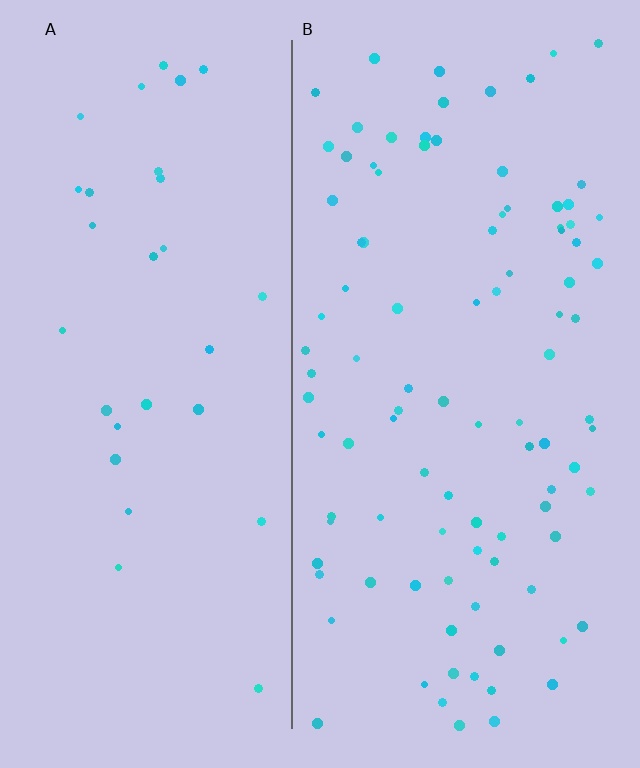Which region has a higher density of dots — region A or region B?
B (the right).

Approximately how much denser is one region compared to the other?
Approximately 3.2× — region B over region A.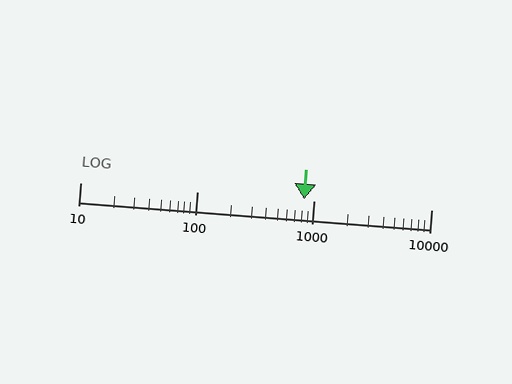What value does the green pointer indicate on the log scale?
The pointer indicates approximately 820.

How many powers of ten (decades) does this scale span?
The scale spans 3 decades, from 10 to 10000.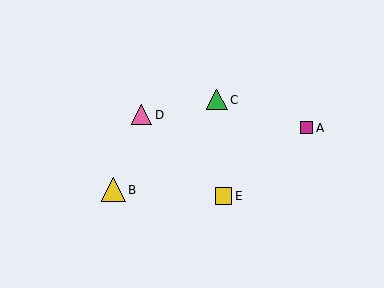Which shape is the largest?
The yellow triangle (labeled B) is the largest.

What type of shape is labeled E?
Shape E is a yellow square.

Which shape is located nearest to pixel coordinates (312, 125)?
The magenta square (labeled A) at (307, 128) is nearest to that location.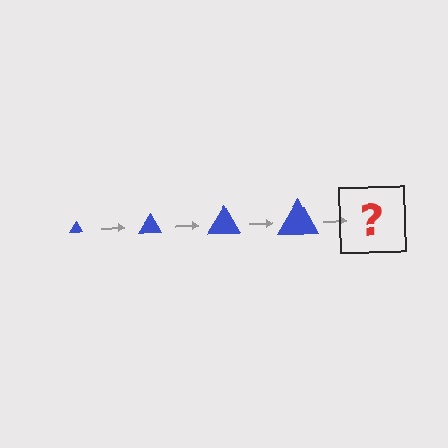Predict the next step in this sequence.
The next step is a blue triangle, larger than the previous one.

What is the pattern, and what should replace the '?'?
The pattern is that the triangle gets progressively larger each step. The '?' should be a blue triangle, larger than the previous one.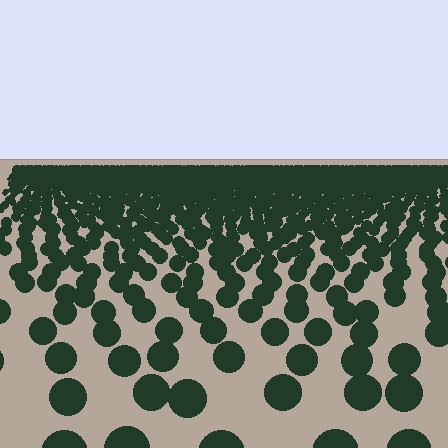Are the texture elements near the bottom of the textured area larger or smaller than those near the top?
Larger. Near the bottom, elements are closer to the viewer and appear at a bigger on-screen size.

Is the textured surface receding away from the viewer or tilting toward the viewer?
The surface is receding away from the viewer. Texture elements get smaller and denser toward the top.